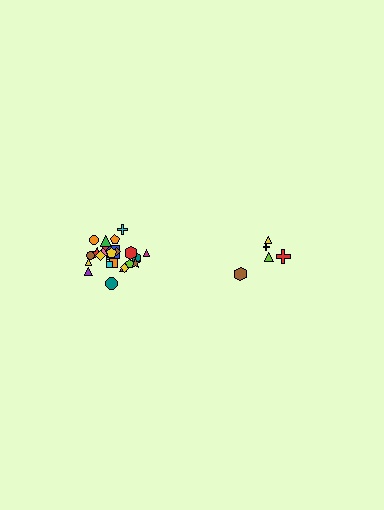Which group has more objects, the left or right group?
The left group.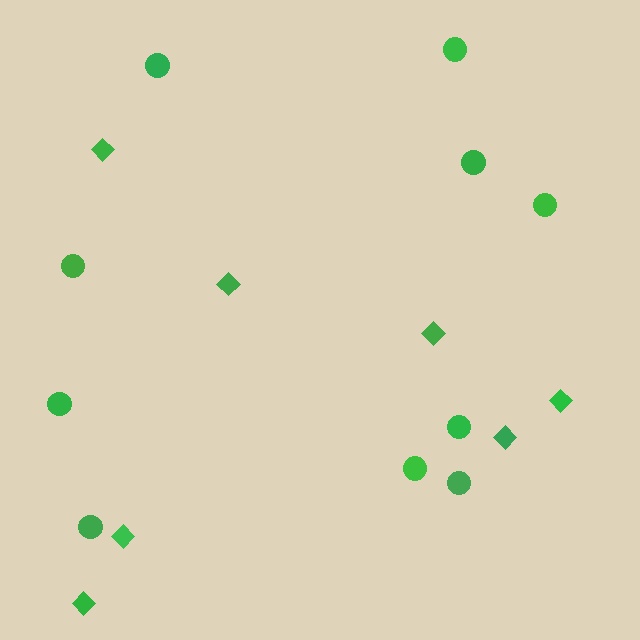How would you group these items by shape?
There are 2 groups: one group of diamonds (7) and one group of circles (10).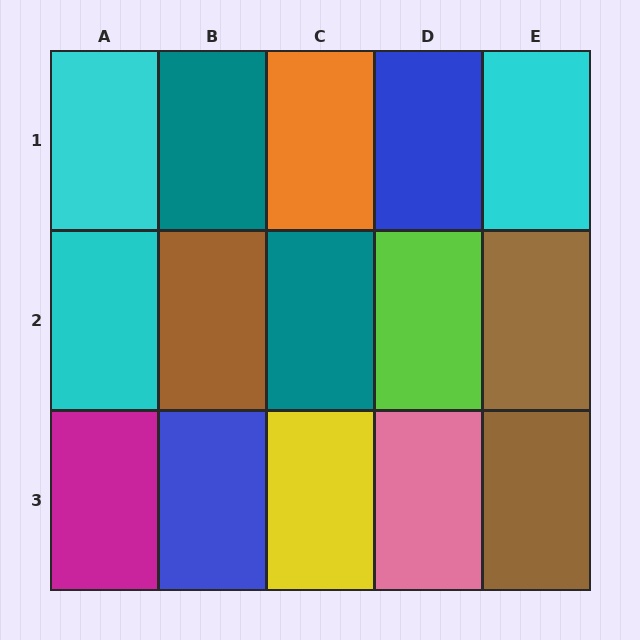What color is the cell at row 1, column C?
Orange.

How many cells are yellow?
1 cell is yellow.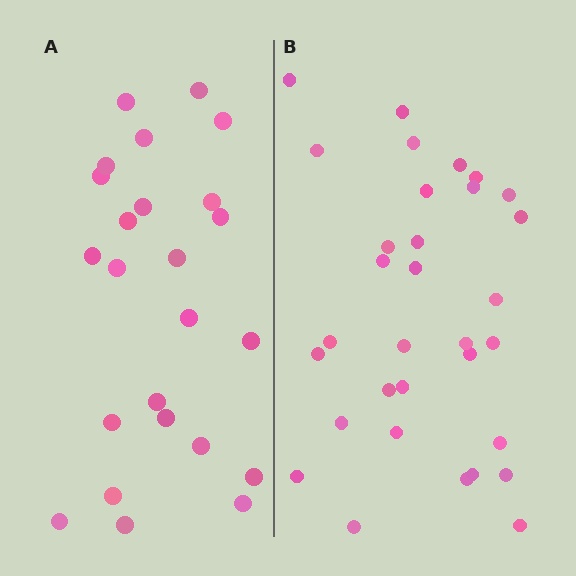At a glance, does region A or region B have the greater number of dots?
Region B (the right region) has more dots.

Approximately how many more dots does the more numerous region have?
Region B has roughly 8 or so more dots than region A.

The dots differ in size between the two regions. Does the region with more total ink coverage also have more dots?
No. Region A has more total ink coverage because its dots are larger, but region B actually contains more individual dots. Total area can be misleading — the number of items is what matters here.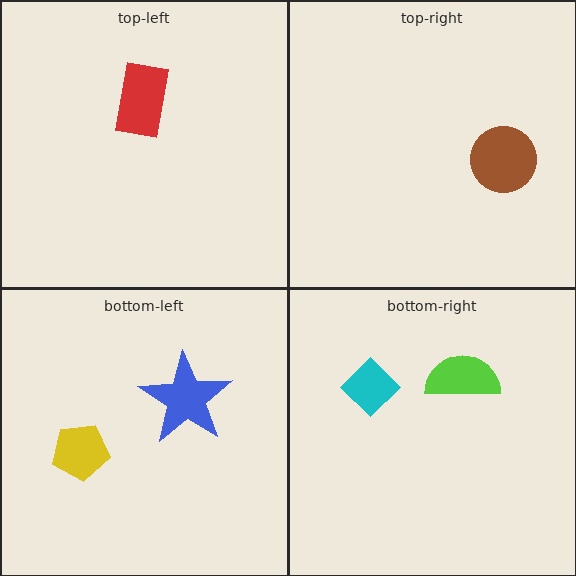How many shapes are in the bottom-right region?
2.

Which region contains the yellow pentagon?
The bottom-left region.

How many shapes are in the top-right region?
1.